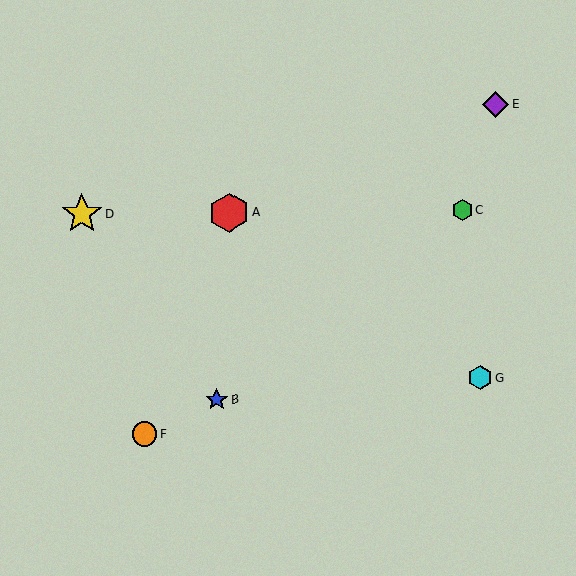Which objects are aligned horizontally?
Objects A, C, D are aligned horizontally.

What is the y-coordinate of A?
Object A is at y≈213.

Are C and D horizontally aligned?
Yes, both are at y≈210.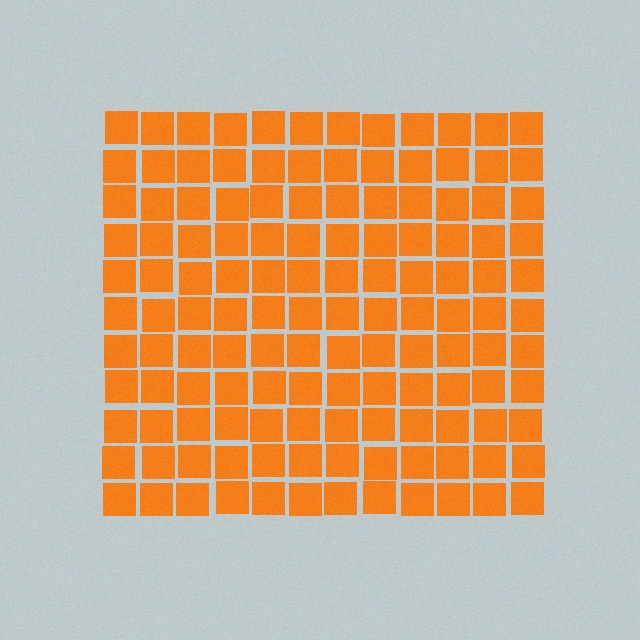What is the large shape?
The large shape is a square.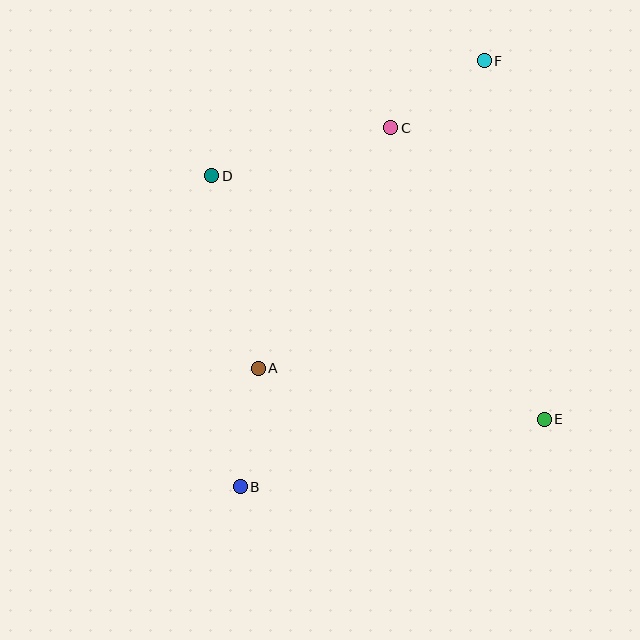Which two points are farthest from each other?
Points B and F are farthest from each other.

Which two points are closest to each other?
Points C and F are closest to each other.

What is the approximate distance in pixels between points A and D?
The distance between A and D is approximately 198 pixels.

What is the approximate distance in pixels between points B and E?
The distance between B and E is approximately 311 pixels.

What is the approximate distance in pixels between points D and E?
The distance between D and E is approximately 412 pixels.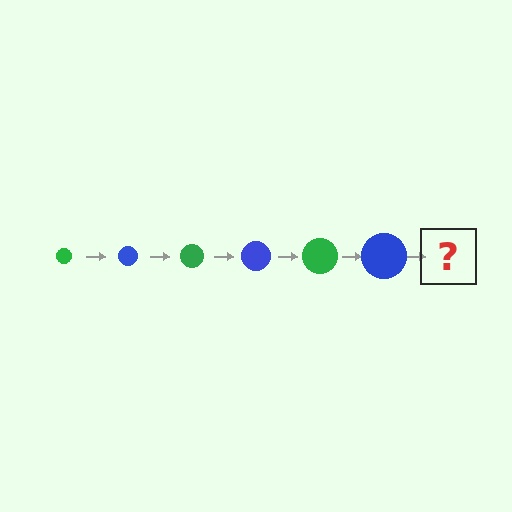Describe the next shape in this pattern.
It should be a green circle, larger than the previous one.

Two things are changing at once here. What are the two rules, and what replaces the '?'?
The two rules are that the circle grows larger each step and the color cycles through green and blue. The '?' should be a green circle, larger than the previous one.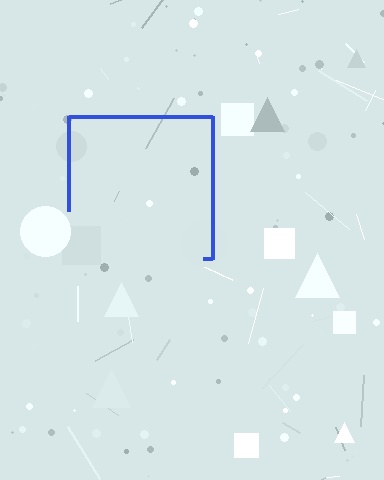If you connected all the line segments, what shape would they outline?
They would outline a square.